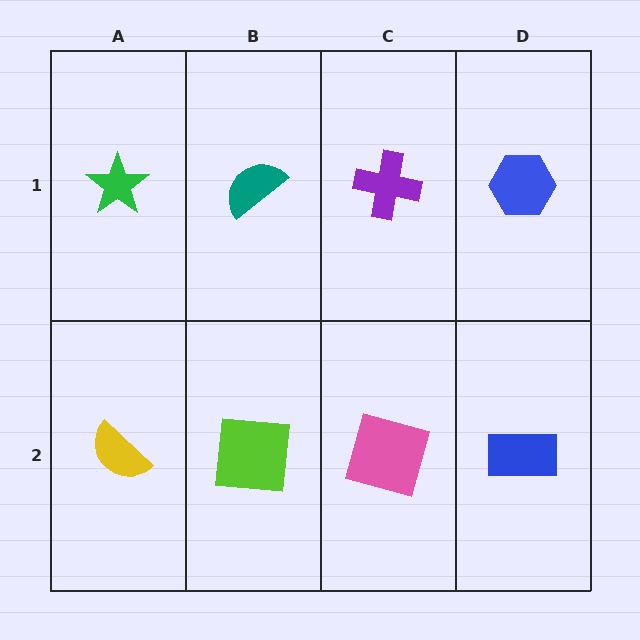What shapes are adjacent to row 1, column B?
A lime square (row 2, column B), a green star (row 1, column A), a purple cross (row 1, column C).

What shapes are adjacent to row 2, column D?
A blue hexagon (row 1, column D), a pink square (row 2, column C).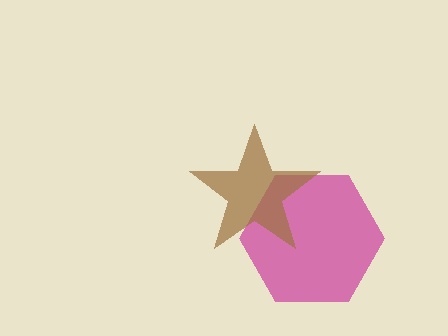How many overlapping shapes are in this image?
There are 2 overlapping shapes in the image.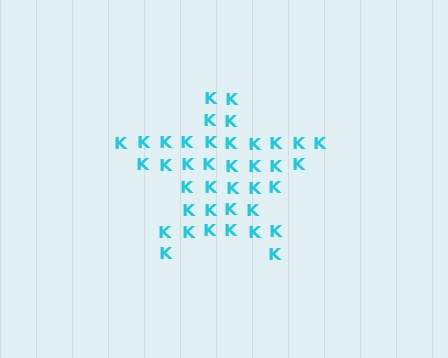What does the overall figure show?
The overall figure shows a star.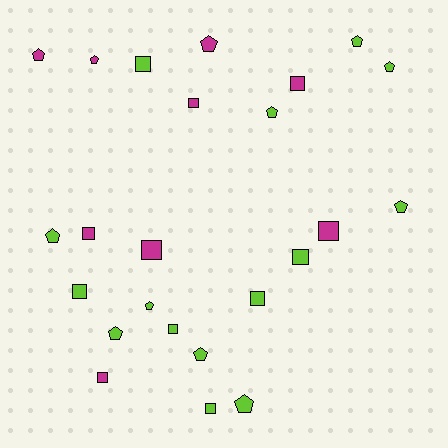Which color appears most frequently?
Lime, with 15 objects.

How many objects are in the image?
There are 24 objects.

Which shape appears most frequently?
Square, with 12 objects.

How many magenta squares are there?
There are 6 magenta squares.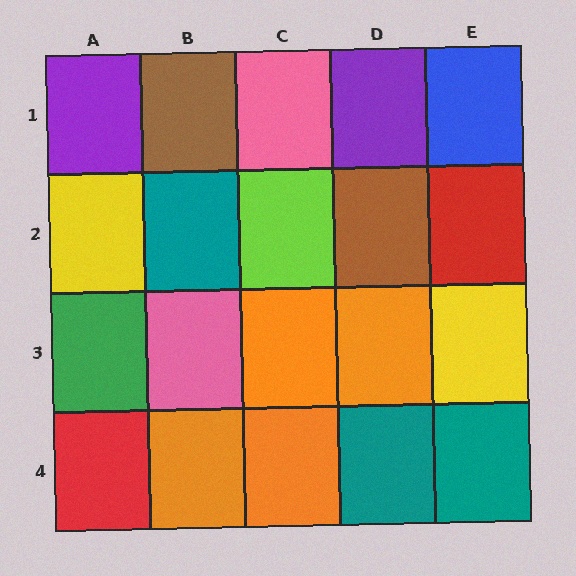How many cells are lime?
1 cell is lime.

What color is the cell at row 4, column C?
Orange.